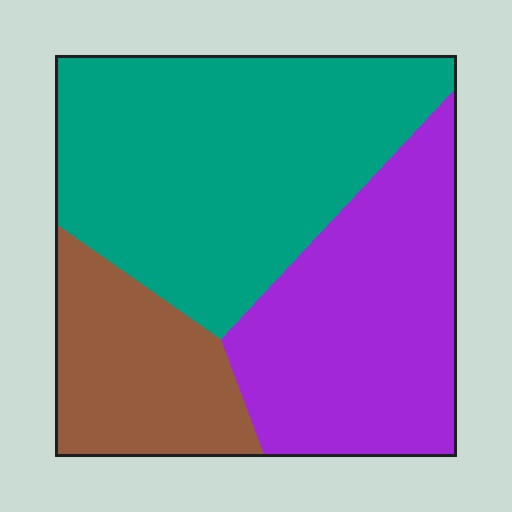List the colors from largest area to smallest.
From largest to smallest: teal, purple, brown.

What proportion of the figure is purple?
Purple covers roughly 35% of the figure.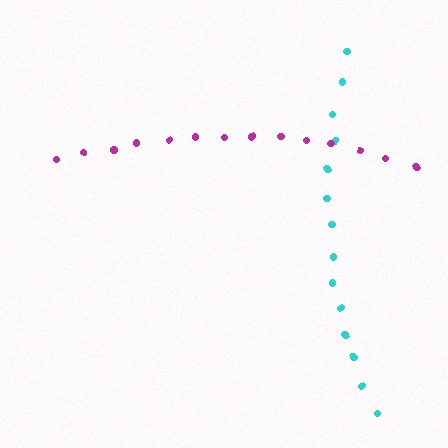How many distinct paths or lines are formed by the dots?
There are 2 distinct paths.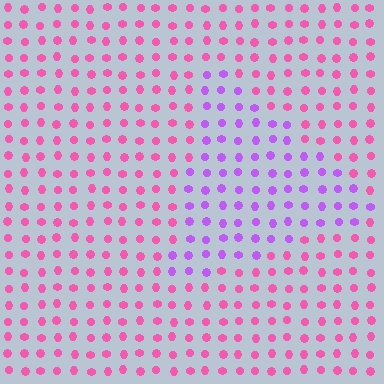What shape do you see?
I see a triangle.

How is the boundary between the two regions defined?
The boundary is defined purely by a slight shift in hue (about 47 degrees). Spacing, size, and orientation are identical on both sides.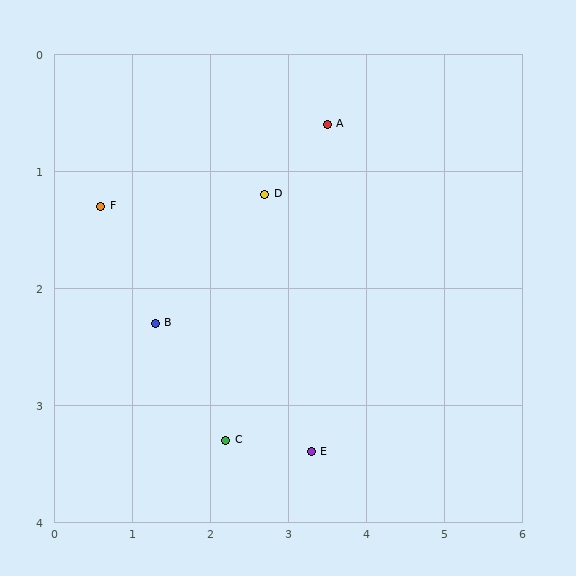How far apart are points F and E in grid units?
Points F and E are about 3.4 grid units apart.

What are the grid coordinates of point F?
Point F is at approximately (0.6, 1.3).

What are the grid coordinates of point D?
Point D is at approximately (2.7, 1.2).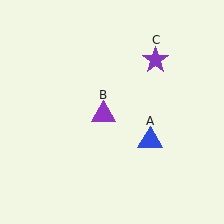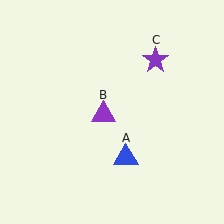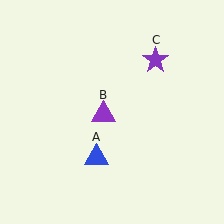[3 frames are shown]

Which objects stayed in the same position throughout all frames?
Purple triangle (object B) and purple star (object C) remained stationary.